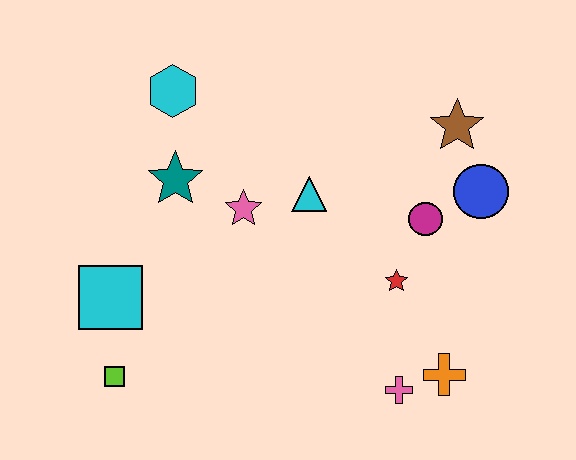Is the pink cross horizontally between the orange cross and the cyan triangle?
Yes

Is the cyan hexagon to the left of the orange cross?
Yes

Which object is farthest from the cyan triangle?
The lime square is farthest from the cyan triangle.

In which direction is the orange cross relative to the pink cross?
The orange cross is to the right of the pink cross.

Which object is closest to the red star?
The magenta circle is closest to the red star.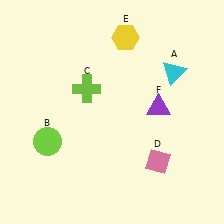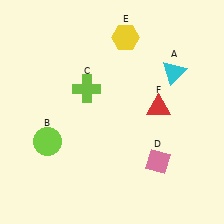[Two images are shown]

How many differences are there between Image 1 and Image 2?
There is 1 difference between the two images.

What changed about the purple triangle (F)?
In Image 1, F is purple. In Image 2, it changed to red.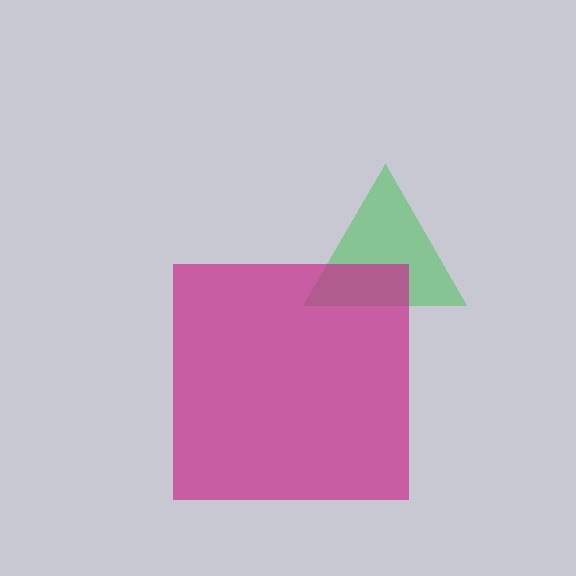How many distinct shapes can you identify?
There are 2 distinct shapes: a green triangle, a magenta square.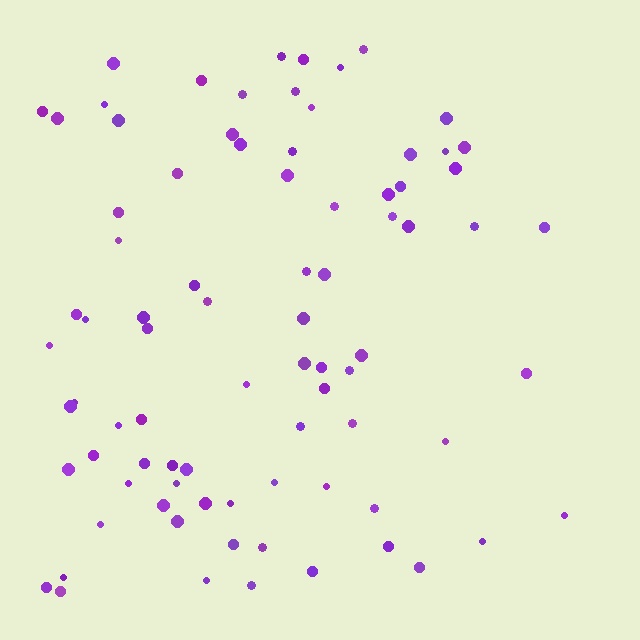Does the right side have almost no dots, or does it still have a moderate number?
Still a moderate number, just noticeably fewer than the left.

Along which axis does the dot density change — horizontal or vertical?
Horizontal.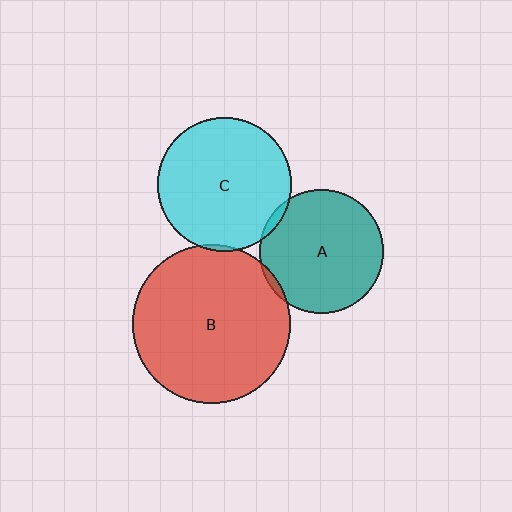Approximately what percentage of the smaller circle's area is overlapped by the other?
Approximately 5%.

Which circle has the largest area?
Circle B (red).